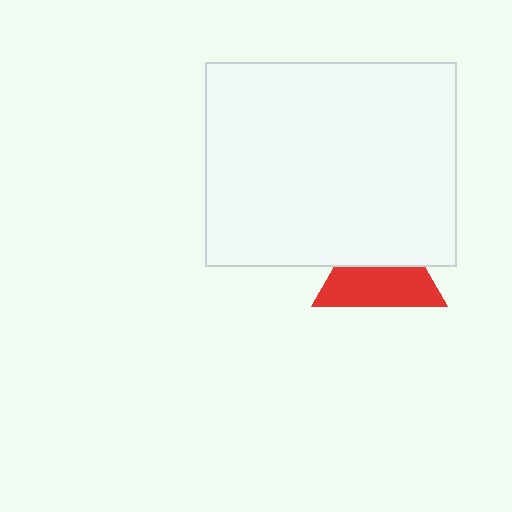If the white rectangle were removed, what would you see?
You would see the complete red triangle.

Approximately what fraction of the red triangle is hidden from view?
Roughly 44% of the red triangle is hidden behind the white rectangle.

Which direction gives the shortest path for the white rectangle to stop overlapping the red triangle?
Moving up gives the shortest separation.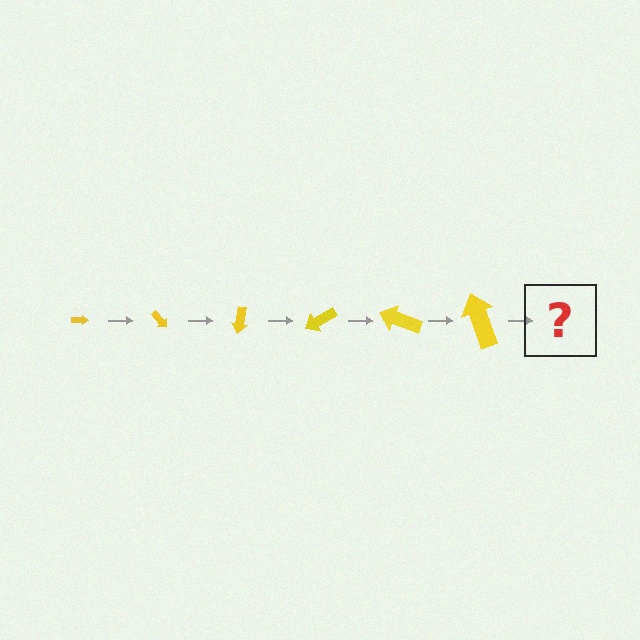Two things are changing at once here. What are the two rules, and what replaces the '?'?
The two rules are that the arrow grows larger each step and it rotates 50 degrees each step. The '?' should be an arrow, larger than the previous one and rotated 300 degrees from the start.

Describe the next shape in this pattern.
It should be an arrow, larger than the previous one and rotated 300 degrees from the start.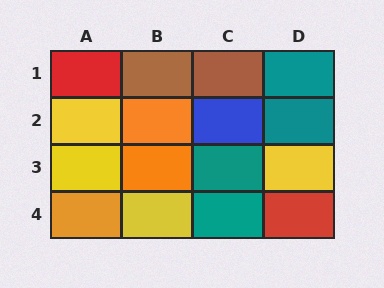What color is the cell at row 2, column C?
Blue.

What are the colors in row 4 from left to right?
Orange, yellow, teal, red.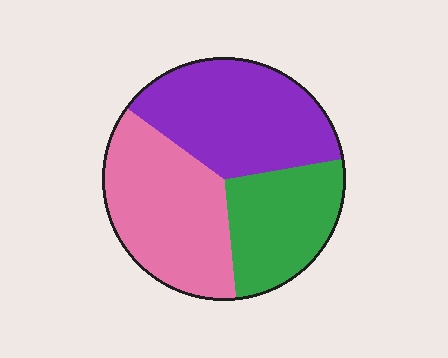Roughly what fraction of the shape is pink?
Pink takes up about three eighths (3/8) of the shape.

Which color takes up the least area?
Green, at roughly 25%.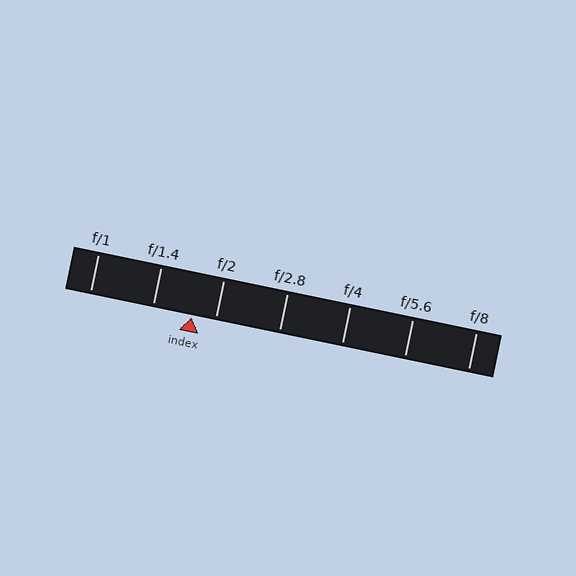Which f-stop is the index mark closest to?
The index mark is closest to f/2.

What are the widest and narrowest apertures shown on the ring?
The widest aperture shown is f/1 and the narrowest is f/8.